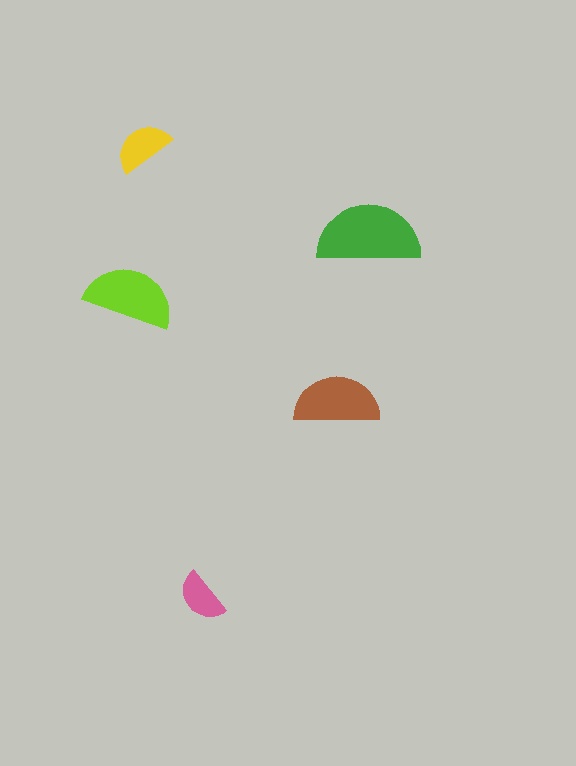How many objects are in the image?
There are 5 objects in the image.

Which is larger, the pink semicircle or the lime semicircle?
The lime one.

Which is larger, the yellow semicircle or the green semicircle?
The green one.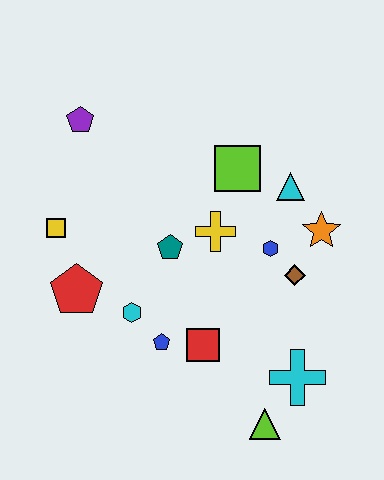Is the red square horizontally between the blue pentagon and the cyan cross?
Yes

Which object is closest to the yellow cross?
The teal pentagon is closest to the yellow cross.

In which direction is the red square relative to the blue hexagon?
The red square is below the blue hexagon.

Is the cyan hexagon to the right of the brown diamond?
No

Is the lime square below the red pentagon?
No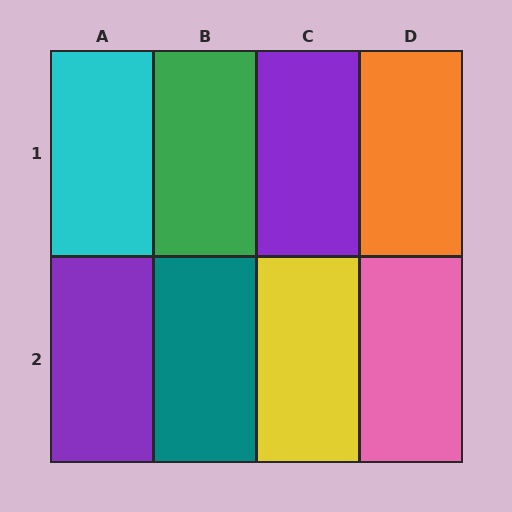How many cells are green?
1 cell is green.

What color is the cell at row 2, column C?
Yellow.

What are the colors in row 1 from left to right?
Cyan, green, purple, orange.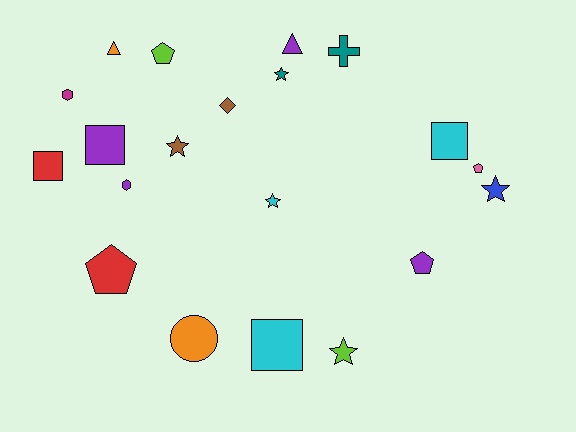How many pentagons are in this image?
There are 4 pentagons.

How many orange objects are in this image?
There are 2 orange objects.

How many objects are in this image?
There are 20 objects.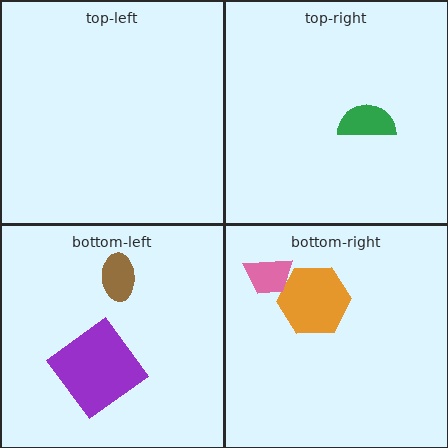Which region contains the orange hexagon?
The bottom-right region.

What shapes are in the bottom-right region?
The orange hexagon, the pink trapezoid.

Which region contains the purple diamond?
The bottom-left region.